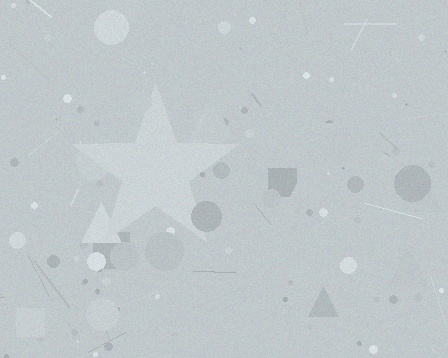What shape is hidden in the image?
A star is hidden in the image.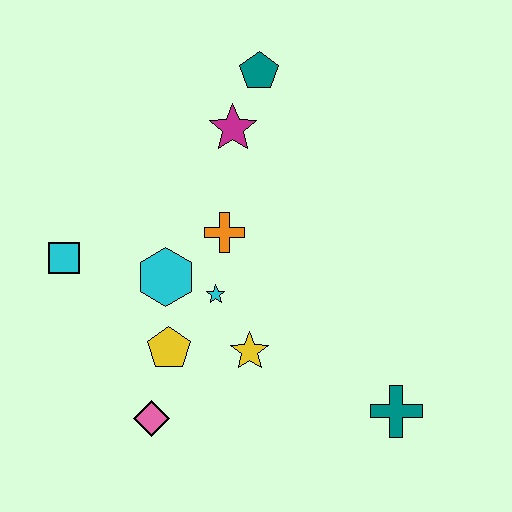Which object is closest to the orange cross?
The cyan star is closest to the orange cross.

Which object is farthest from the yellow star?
The teal pentagon is farthest from the yellow star.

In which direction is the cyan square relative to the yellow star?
The cyan square is to the left of the yellow star.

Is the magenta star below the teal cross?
No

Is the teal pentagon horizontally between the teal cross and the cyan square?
Yes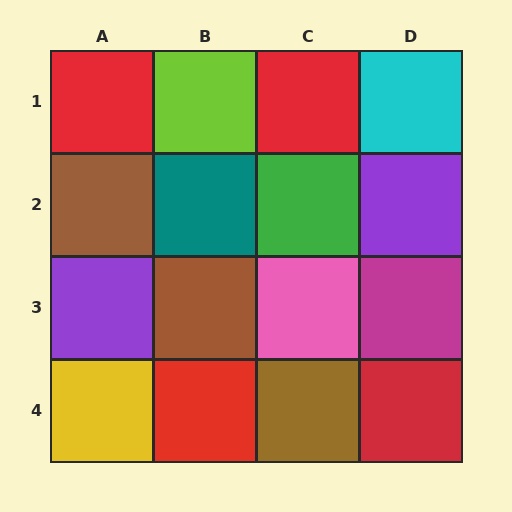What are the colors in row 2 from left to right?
Brown, teal, green, purple.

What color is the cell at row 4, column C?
Brown.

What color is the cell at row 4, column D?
Red.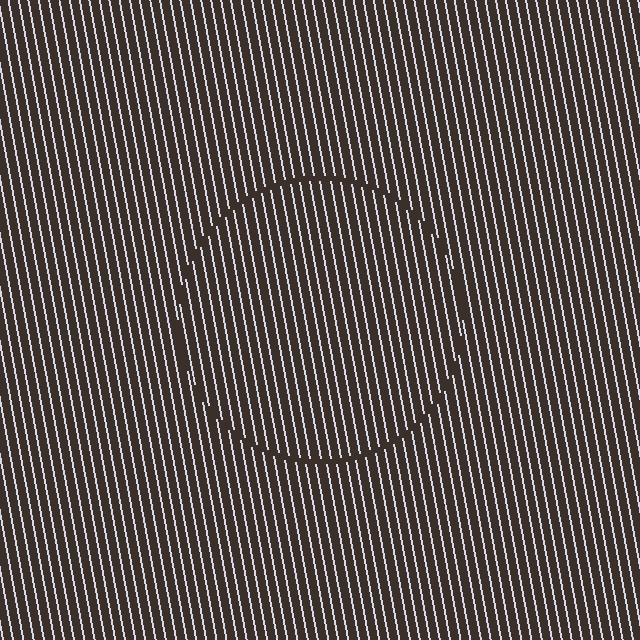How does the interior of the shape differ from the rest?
The interior of the shape contains the same grating, shifted by half a period — the contour is defined by the phase discontinuity where line-ends from the inner and outer gratings abut.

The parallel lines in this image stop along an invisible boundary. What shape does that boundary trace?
An illusory circle. The interior of the shape contains the same grating, shifted by half a period — the contour is defined by the phase discontinuity where line-ends from the inner and outer gratings abut.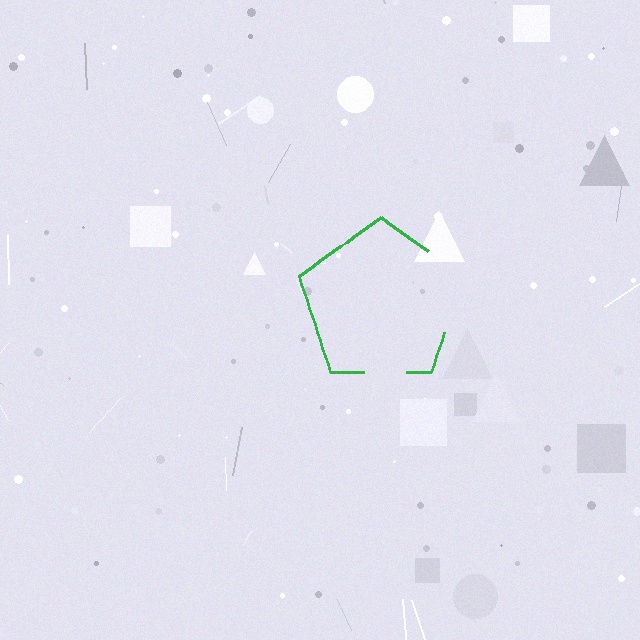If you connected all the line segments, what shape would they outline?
They would outline a pentagon.